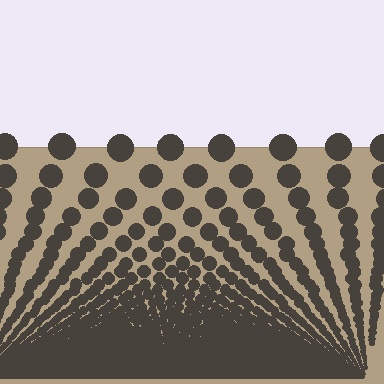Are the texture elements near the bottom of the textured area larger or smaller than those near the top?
Smaller. The gradient is inverted — elements near the bottom are smaller and denser.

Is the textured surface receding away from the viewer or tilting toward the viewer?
The surface appears to tilt toward the viewer. Texture elements get larger and sparser toward the top.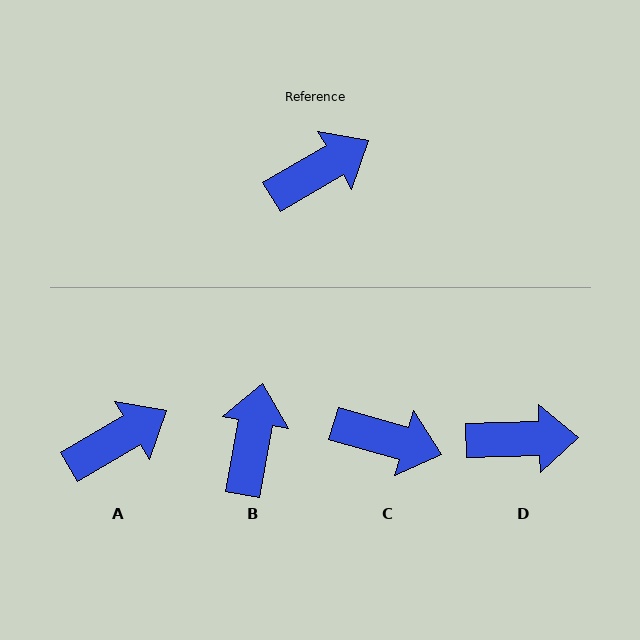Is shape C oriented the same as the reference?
No, it is off by about 46 degrees.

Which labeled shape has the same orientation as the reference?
A.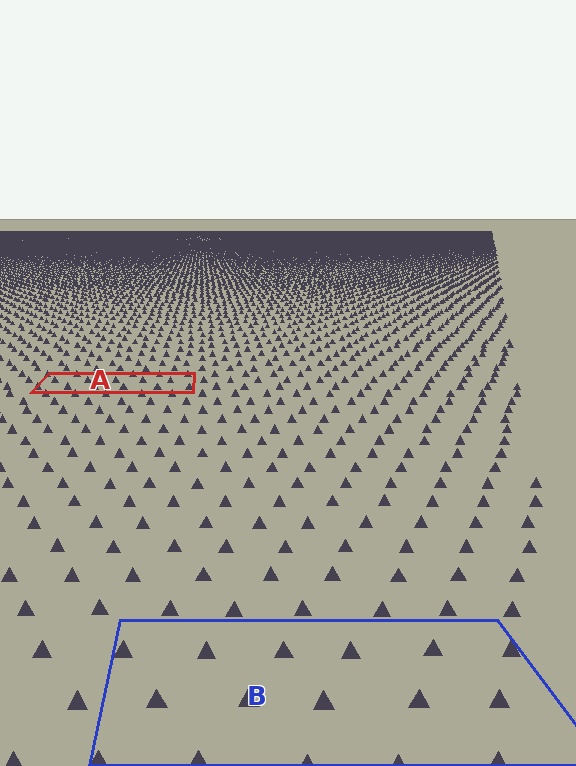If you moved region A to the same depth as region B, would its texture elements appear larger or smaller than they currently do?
They would appear larger. At a closer depth, the same texture elements are projected at a bigger on-screen size.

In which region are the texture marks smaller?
The texture marks are smaller in region A, because it is farther away.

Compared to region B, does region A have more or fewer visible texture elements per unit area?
Region A has more texture elements per unit area — they are packed more densely because it is farther away.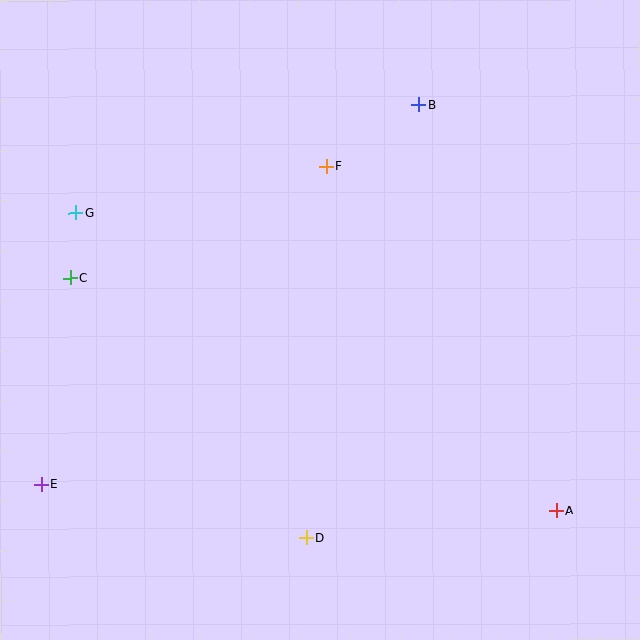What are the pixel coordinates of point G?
Point G is at (76, 213).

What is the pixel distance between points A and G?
The distance between A and G is 565 pixels.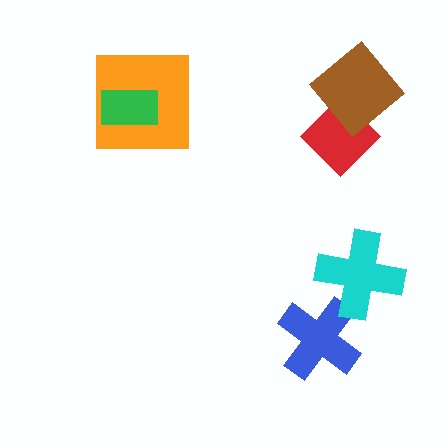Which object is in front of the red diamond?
The brown diamond is in front of the red diamond.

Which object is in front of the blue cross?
The cyan cross is in front of the blue cross.